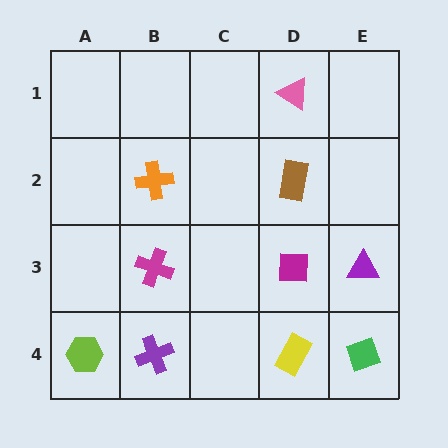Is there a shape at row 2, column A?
No, that cell is empty.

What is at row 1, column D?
A pink triangle.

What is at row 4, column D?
A yellow rectangle.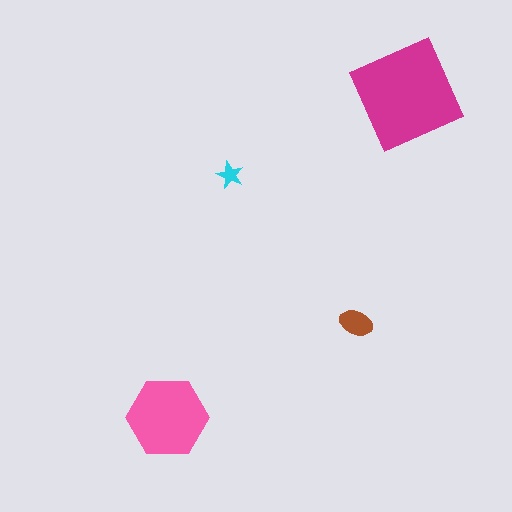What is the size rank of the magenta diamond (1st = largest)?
1st.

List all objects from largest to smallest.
The magenta diamond, the pink hexagon, the brown ellipse, the cyan star.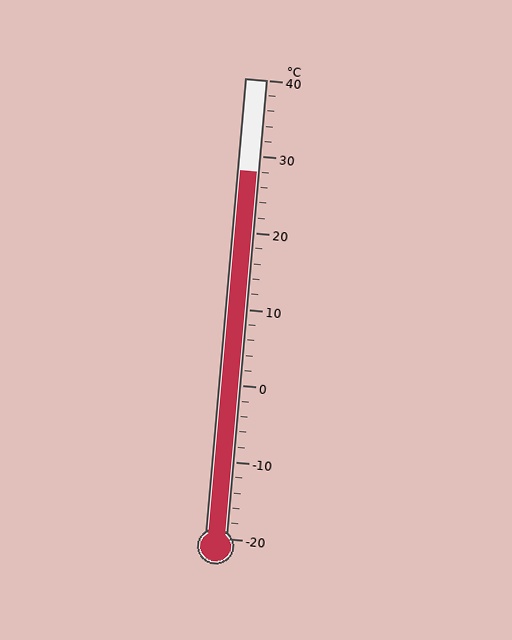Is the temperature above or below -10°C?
The temperature is above -10°C.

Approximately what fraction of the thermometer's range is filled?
The thermometer is filled to approximately 80% of its range.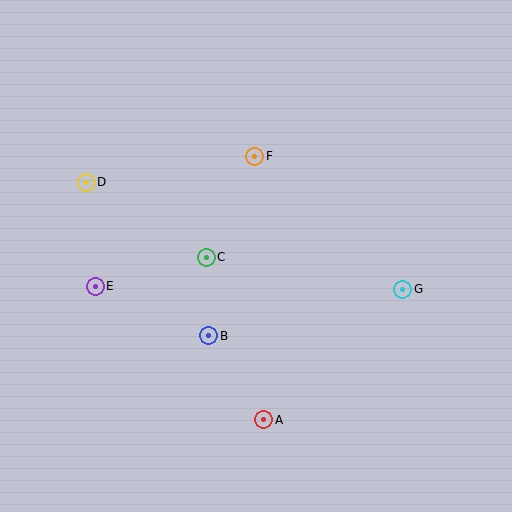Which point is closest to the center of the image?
Point C at (206, 257) is closest to the center.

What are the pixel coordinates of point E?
Point E is at (95, 286).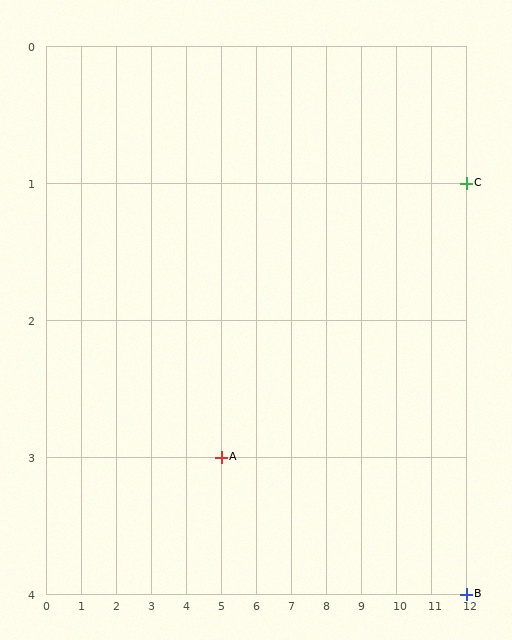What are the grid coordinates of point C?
Point C is at grid coordinates (12, 1).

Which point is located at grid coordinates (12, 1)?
Point C is at (12, 1).